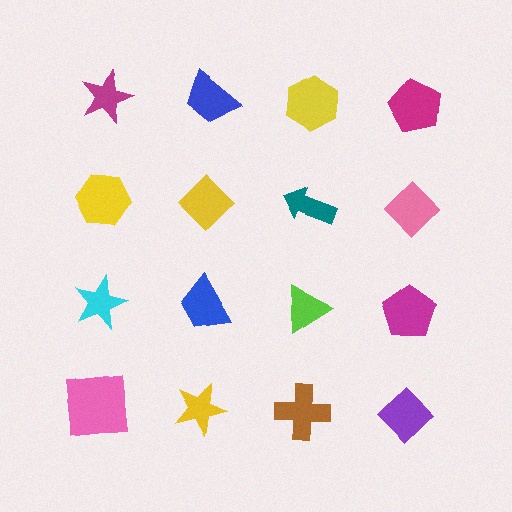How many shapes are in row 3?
4 shapes.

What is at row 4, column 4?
A purple diamond.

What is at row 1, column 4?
A magenta pentagon.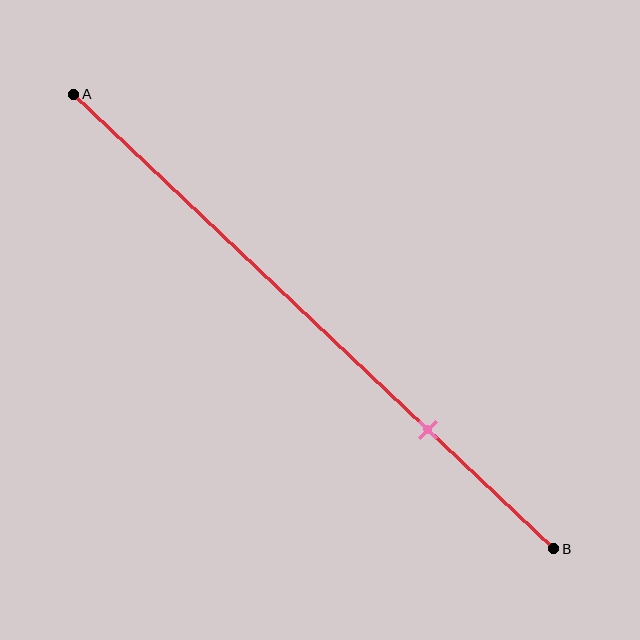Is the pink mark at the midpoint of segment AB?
No, the mark is at about 75% from A, not at the 50% midpoint.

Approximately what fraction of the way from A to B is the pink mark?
The pink mark is approximately 75% of the way from A to B.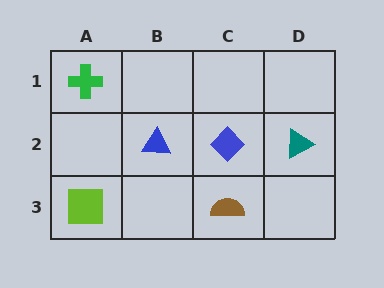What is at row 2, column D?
A teal triangle.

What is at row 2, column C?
A blue diamond.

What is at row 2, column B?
A blue triangle.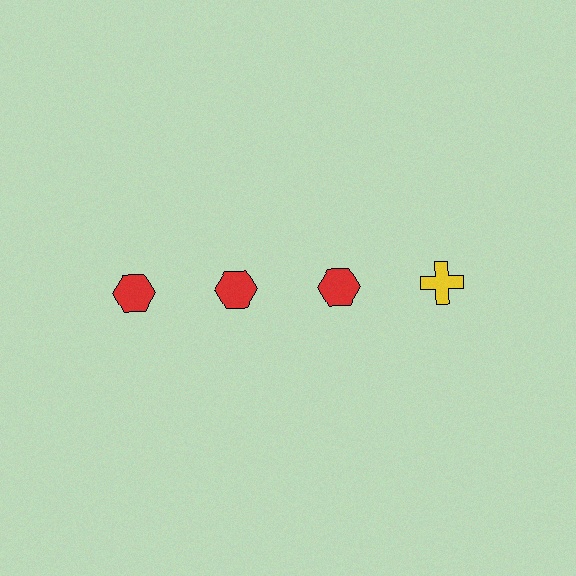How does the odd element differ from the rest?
It differs in both color (yellow instead of red) and shape (cross instead of hexagon).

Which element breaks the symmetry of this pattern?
The yellow cross in the top row, second from right column breaks the symmetry. All other shapes are red hexagons.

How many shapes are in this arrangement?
There are 4 shapes arranged in a grid pattern.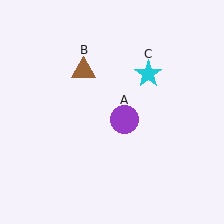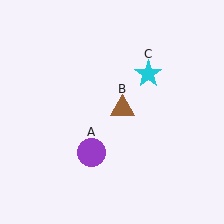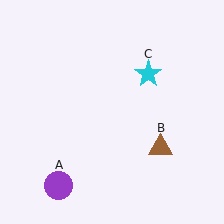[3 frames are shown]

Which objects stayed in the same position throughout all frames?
Cyan star (object C) remained stationary.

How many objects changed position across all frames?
2 objects changed position: purple circle (object A), brown triangle (object B).